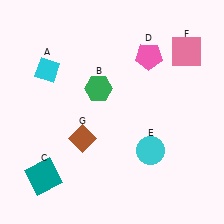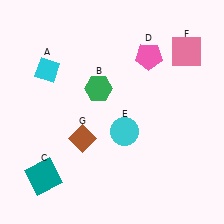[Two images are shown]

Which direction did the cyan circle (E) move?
The cyan circle (E) moved left.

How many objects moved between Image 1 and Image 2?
1 object moved between the two images.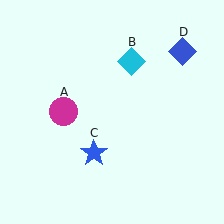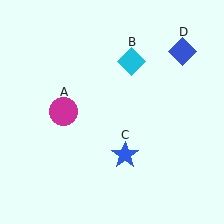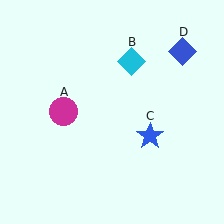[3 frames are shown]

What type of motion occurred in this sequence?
The blue star (object C) rotated counterclockwise around the center of the scene.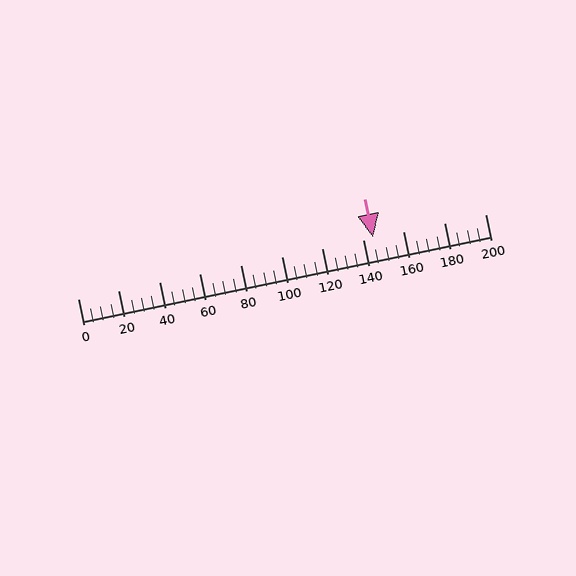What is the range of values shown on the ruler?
The ruler shows values from 0 to 200.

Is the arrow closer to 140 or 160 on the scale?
The arrow is closer to 140.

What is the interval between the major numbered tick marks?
The major tick marks are spaced 20 units apart.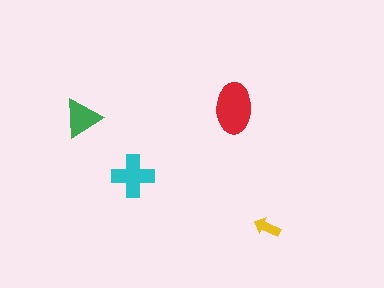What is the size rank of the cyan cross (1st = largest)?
2nd.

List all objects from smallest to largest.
The yellow arrow, the green triangle, the cyan cross, the red ellipse.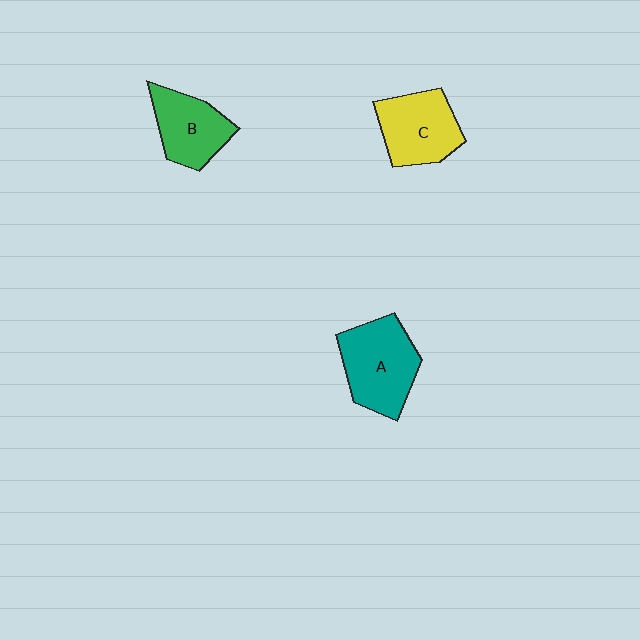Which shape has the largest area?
Shape A (teal).